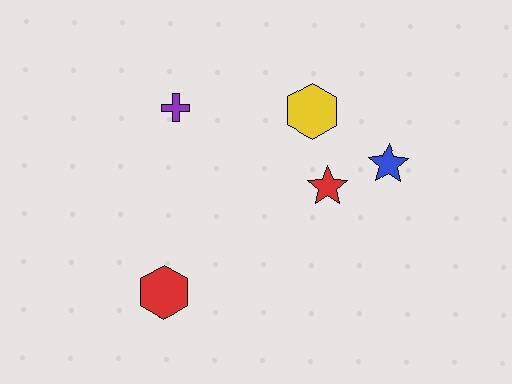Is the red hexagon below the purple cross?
Yes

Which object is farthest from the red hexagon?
The blue star is farthest from the red hexagon.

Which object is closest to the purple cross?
The yellow hexagon is closest to the purple cross.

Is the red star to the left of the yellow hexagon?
No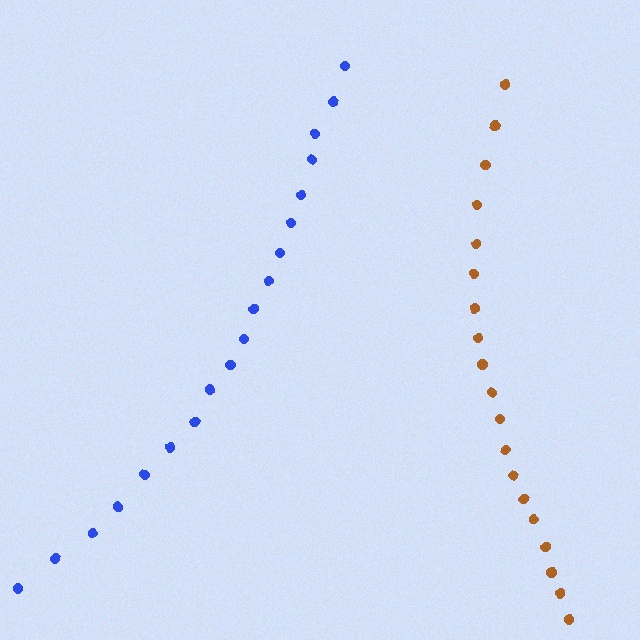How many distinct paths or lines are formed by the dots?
There are 2 distinct paths.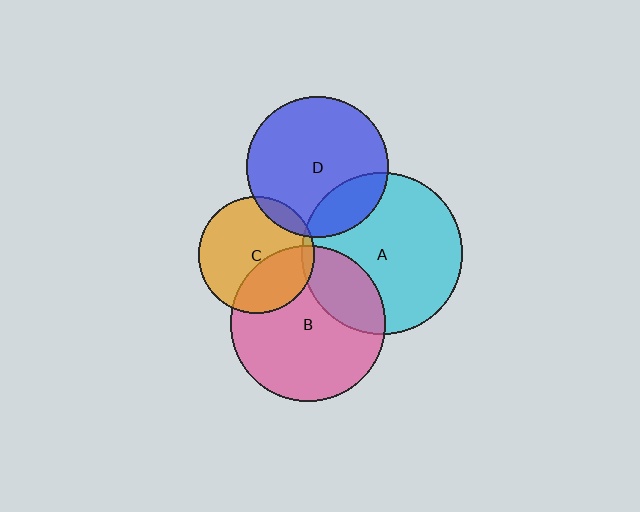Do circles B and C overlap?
Yes.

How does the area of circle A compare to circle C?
Approximately 1.9 times.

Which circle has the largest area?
Circle A (cyan).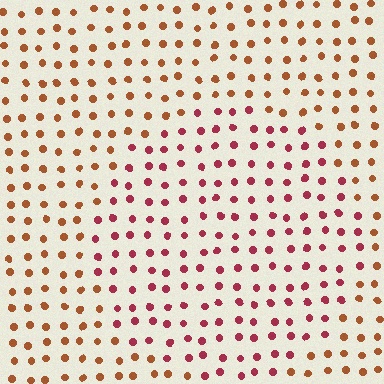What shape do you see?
I see a circle.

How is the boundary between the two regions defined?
The boundary is defined purely by a slight shift in hue (about 36 degrees). Spacing, size, and orientation are identical on both sides.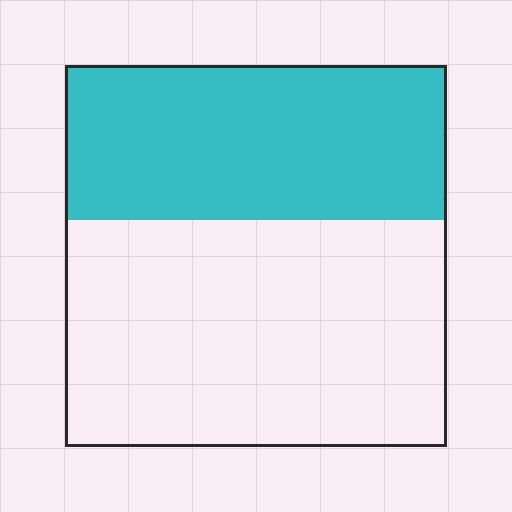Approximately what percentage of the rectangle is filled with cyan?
Approximately 40%.